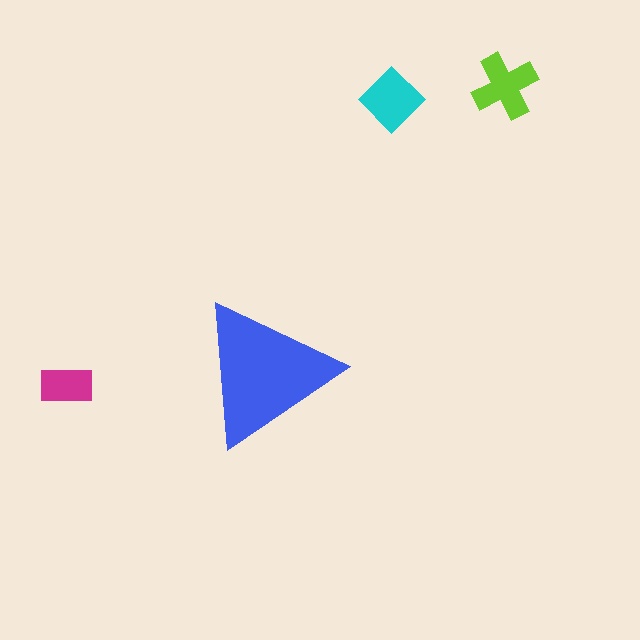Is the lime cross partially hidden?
No, the lime cross is fully visible.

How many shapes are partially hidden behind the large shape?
0 shapes are partially hidden.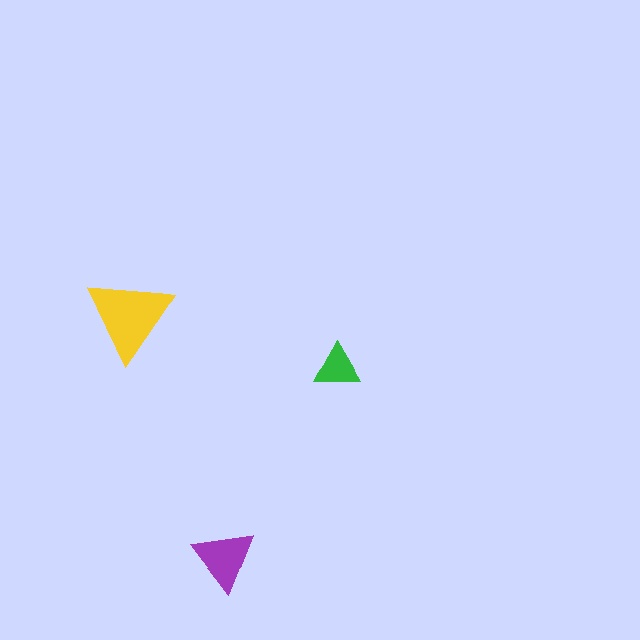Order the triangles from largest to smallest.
the yellow one, the purple one, the green one.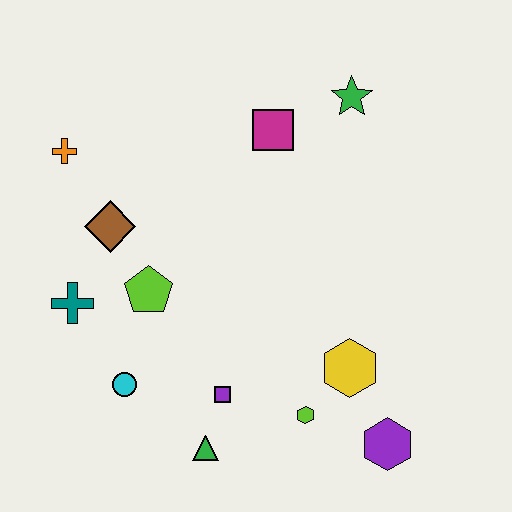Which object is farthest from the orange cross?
The purple hexagon is farthest from the orange cross.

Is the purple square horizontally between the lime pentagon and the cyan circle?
No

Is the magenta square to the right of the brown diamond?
Yes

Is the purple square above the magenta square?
No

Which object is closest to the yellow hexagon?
The lime hexagon is closest to the yellow hexagon.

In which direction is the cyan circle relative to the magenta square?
The cyan circle is below the magenta square.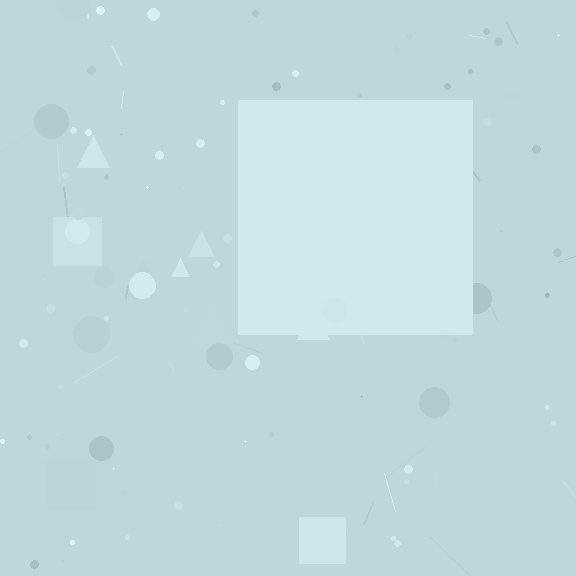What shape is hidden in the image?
A square is hidden in the image.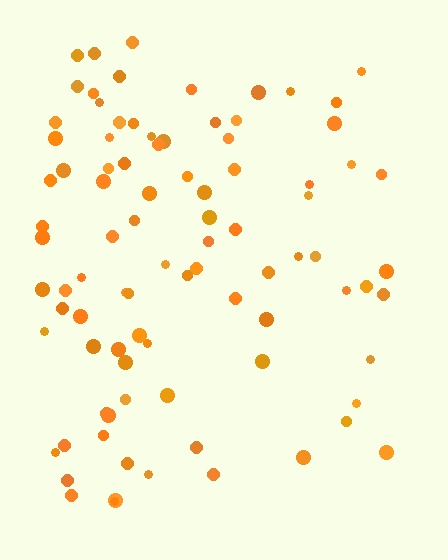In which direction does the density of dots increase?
From right to left, with the left side densest.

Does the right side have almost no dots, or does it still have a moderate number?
Still a moderate number, just noticeably fewer than the left.